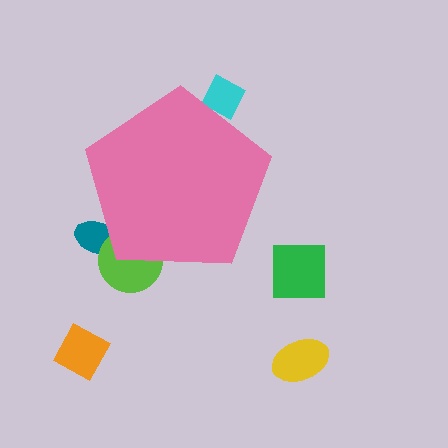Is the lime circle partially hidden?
Yes, the lime circle is partially hidden behind the pink pentagon.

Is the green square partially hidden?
No, the green square is fully visible.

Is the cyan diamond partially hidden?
Yes, the cyan diamond is partially hidden behind the pink pentagon.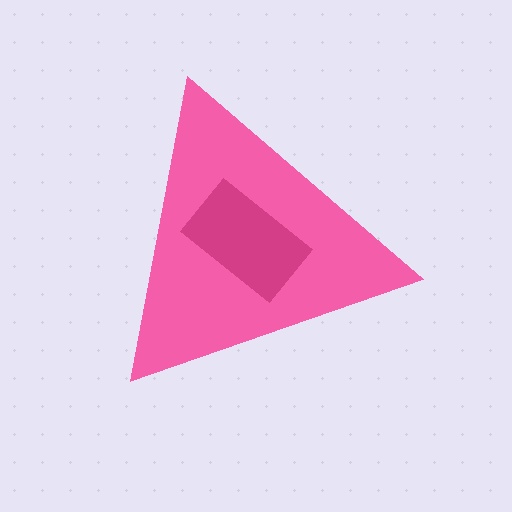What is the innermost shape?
The magenta rectangle.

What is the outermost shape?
The pink triangle.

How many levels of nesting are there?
2.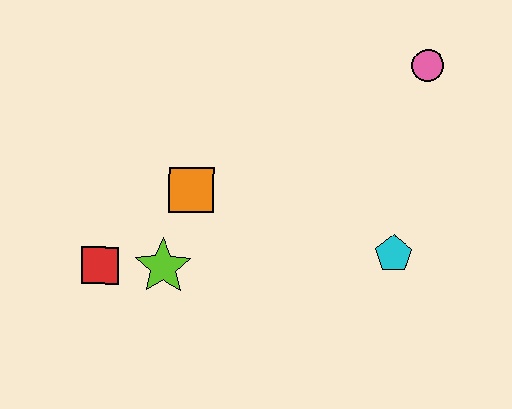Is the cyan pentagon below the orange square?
Yes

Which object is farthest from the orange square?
The pink circle is farthest from the orange square.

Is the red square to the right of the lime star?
No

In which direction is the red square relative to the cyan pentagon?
The red square is to the left of the cyan pentagon.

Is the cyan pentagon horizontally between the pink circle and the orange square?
Yes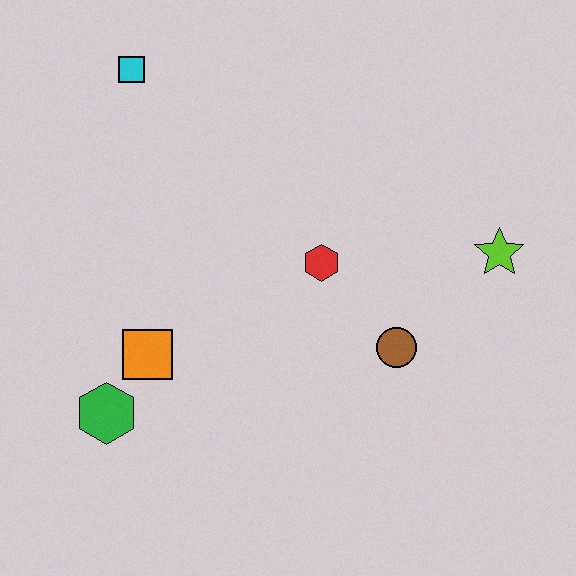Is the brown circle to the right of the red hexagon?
Yes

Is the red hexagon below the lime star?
Yes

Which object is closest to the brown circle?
The red hexagon is closest to the brown circle.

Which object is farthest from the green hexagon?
The lime star is farthest from the green hexagon.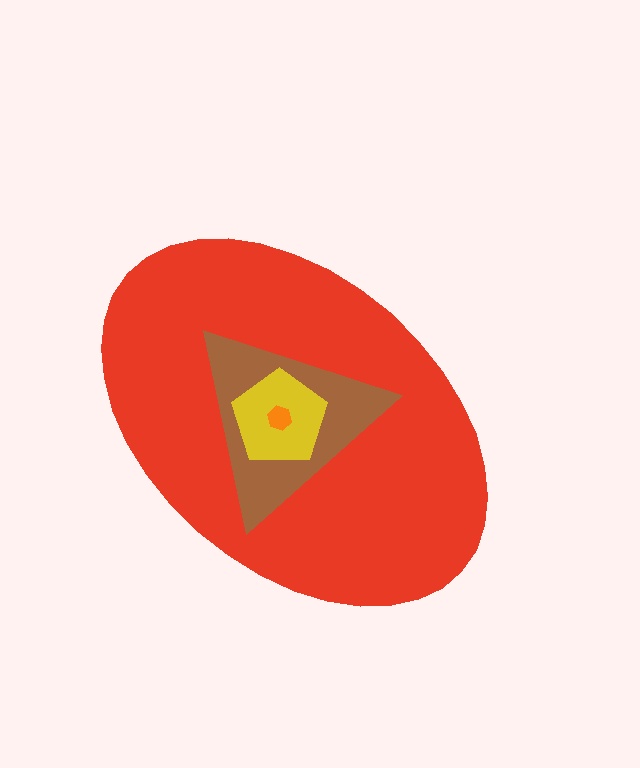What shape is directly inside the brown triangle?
The yellow pentagon.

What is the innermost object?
The orange hexagon.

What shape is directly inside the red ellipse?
The brown triangle.